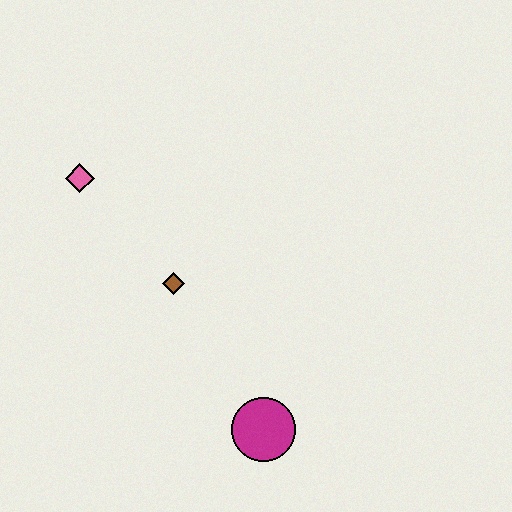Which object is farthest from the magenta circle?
The pink diamond is farthest from the magenta circle.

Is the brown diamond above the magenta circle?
Yes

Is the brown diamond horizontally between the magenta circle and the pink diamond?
Yes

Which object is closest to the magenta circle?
The brown diamond is closest to the magenta circle.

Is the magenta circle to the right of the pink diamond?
Yes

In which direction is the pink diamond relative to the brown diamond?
The pink diamond is above the brown diamond.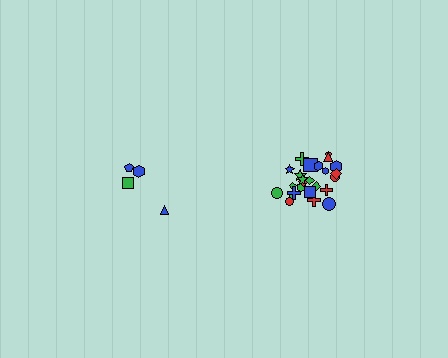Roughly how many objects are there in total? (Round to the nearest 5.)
Roughly 30 objects in total.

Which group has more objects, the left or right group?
The right group.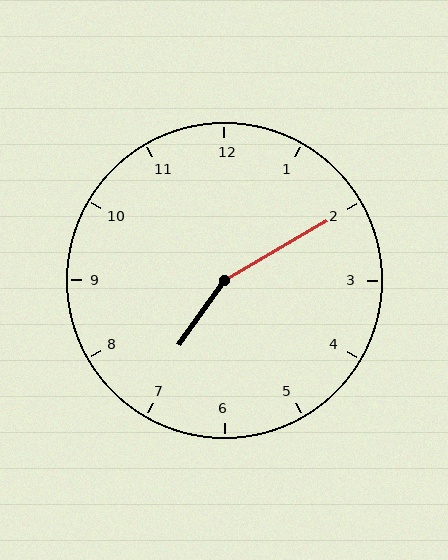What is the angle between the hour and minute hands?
Approximately 155 degrees.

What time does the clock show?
7:10.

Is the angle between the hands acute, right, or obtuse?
It is obtuse.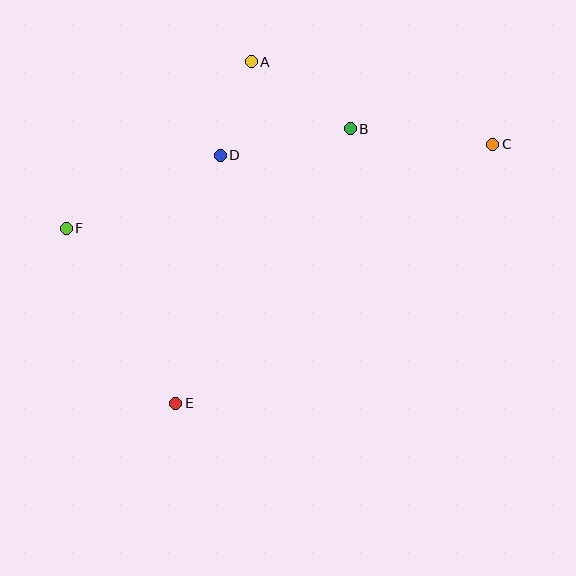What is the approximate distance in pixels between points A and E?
The distance between A and E is approximately 349 pixels.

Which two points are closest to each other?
Points A and D are closest to each other.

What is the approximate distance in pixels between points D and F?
The distance between D and F is approximately 171 pixels.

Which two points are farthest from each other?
Points C and F are farthest from each other.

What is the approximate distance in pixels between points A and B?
The distance between A and B is approximately 119 pixels.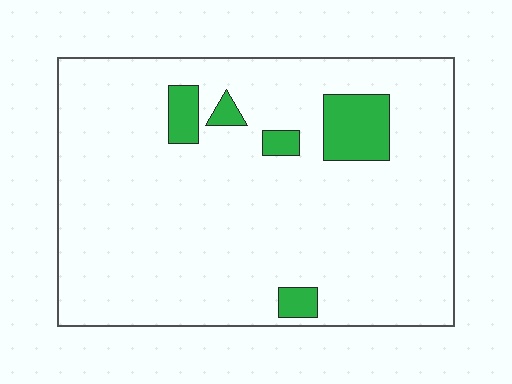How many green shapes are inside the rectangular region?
5.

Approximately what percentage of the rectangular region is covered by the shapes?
Approximately 10%.